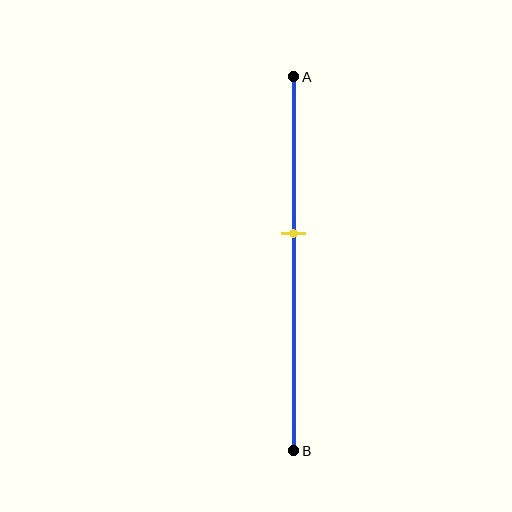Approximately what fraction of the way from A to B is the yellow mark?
The yellow mark is approximately 40% of the way from A to B.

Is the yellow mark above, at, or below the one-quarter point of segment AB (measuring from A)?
The yellow mark is below the one-quarter point of segment AB.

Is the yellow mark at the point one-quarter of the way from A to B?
No, the mark is at about 40% from A, not at the 25% one-quarter point.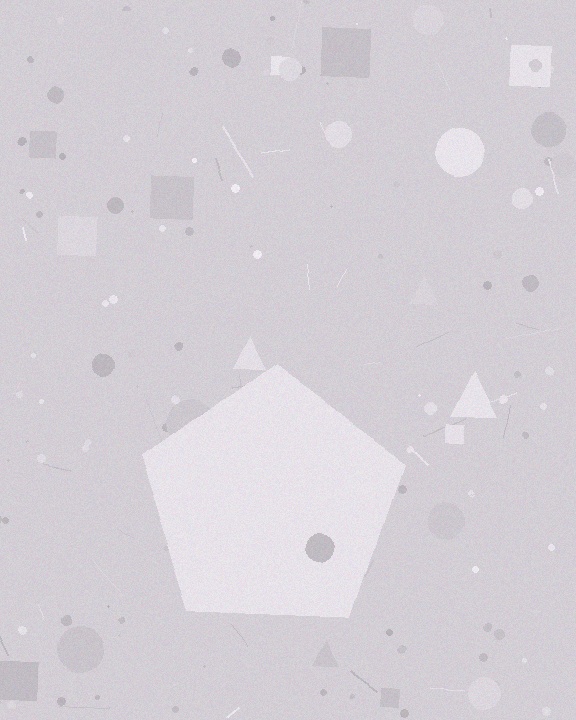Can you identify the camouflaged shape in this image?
The camouflaged shape is a pentagon.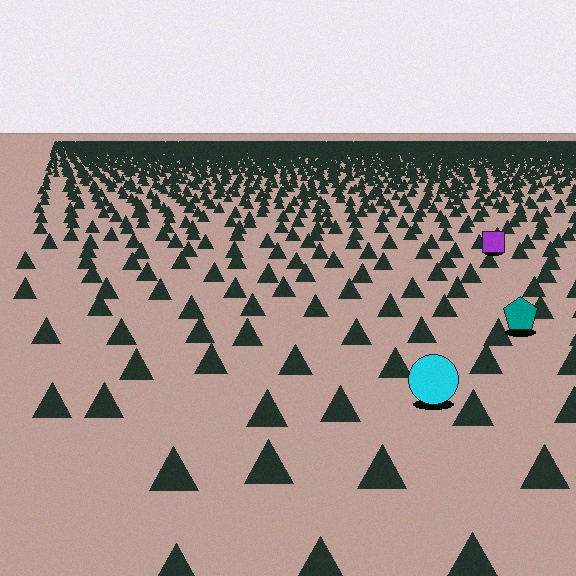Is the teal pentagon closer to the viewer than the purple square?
Yes. The teal pentagon is closer — you can tell from the texture gradient: the ground texture is coarser near it.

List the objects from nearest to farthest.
From nearest to farthest: the cyan circle, the teal pentagon, the purple square.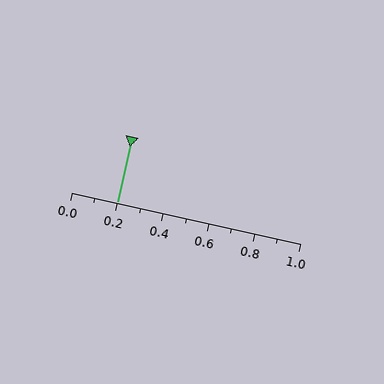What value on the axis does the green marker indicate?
The marker indicates approximately 0.2.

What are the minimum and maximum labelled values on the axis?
The axis runs from 0.0 to 1.0.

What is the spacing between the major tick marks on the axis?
The major ticks are spaced 0.2 apart.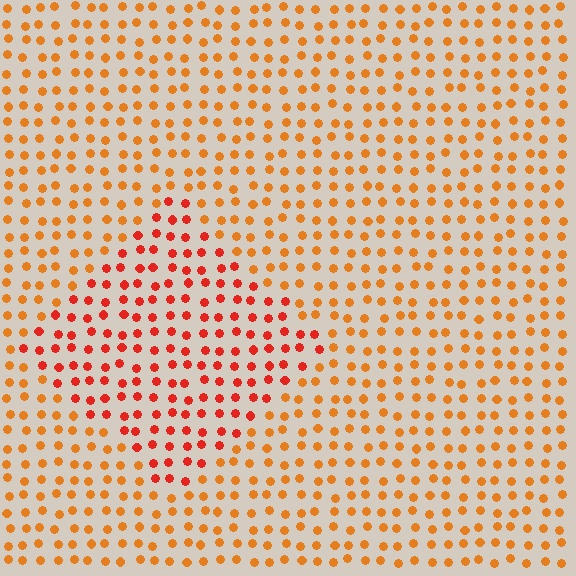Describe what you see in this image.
The image is filled with small orange elements in a uniform arrangement. A diamond-shaped region is visible where the elements are tinted to a slightly different hue, forming a subtle color boundary.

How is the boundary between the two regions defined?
The boundary is defined purely by a slight shift in hue (about 27 degrees). Spacing, size, and orientation are identical on both sides.